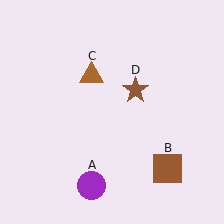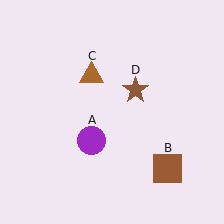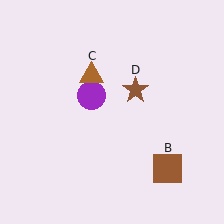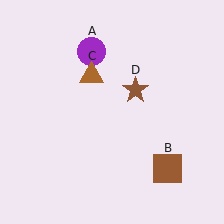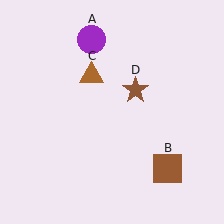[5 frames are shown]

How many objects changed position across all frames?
1 object changed position: purple circle (object A).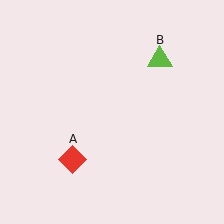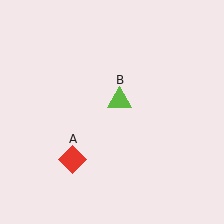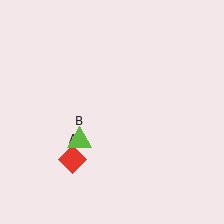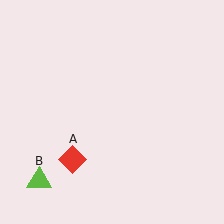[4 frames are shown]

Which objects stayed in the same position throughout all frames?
Red diamond (object A) remained stationary.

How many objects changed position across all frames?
1 object changed position: lime triangle (object B).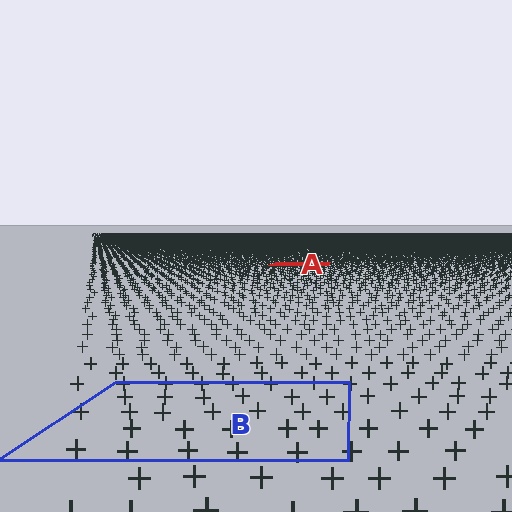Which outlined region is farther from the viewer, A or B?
Region A is farther from the viewer — the texture elements inside it appear smaller and more densely packed.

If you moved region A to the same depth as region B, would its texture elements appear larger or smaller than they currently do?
They would appear larger. At a closer depth, the same texture elements are projected at a bigger on-screen size.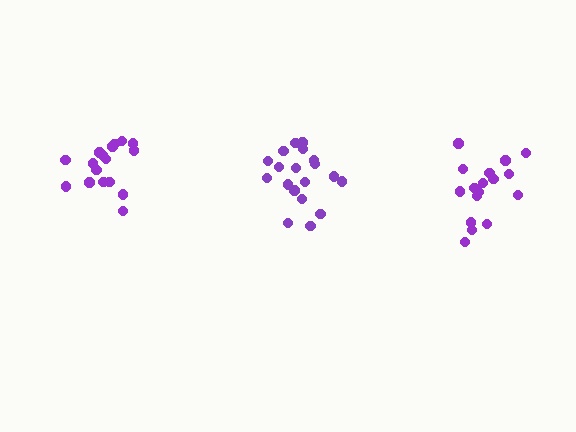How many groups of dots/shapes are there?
There are 3 groups.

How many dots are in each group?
Group 1: 19 dots, Group 2: 17 dots, Group 3: 17 dots (53 total).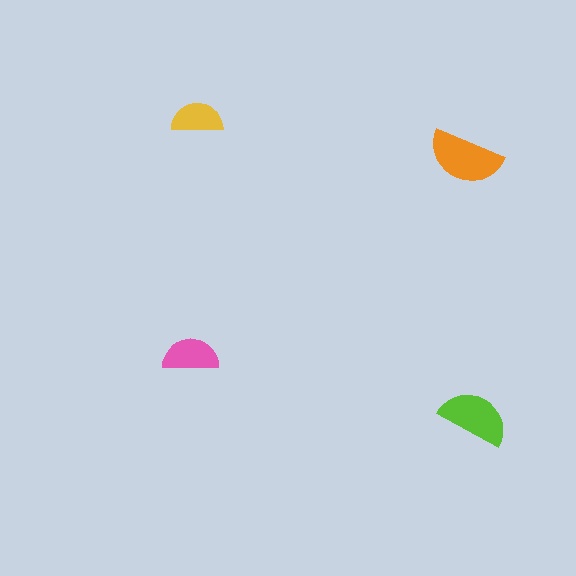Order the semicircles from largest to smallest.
the orange one, the lime one, the pink one, the yellow one.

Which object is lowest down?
The lime semicircle is bottommost.